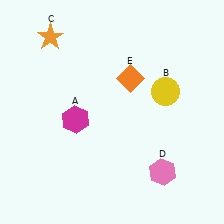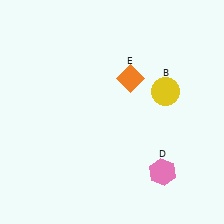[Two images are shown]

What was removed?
The orange star (C), the magenta hexagon (A) were removed in Image 2.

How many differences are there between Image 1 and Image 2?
There are 2 differences between the two images.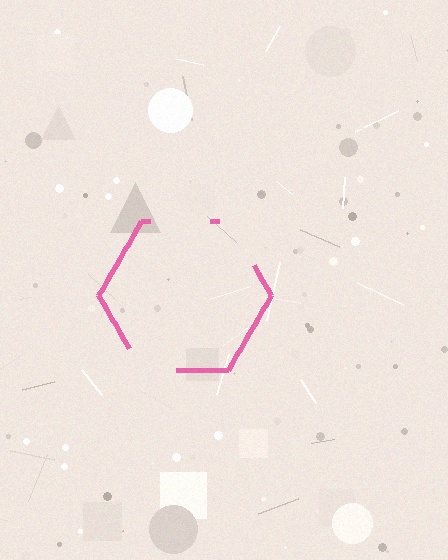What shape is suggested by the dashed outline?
The dashed outline suggests a hexagon.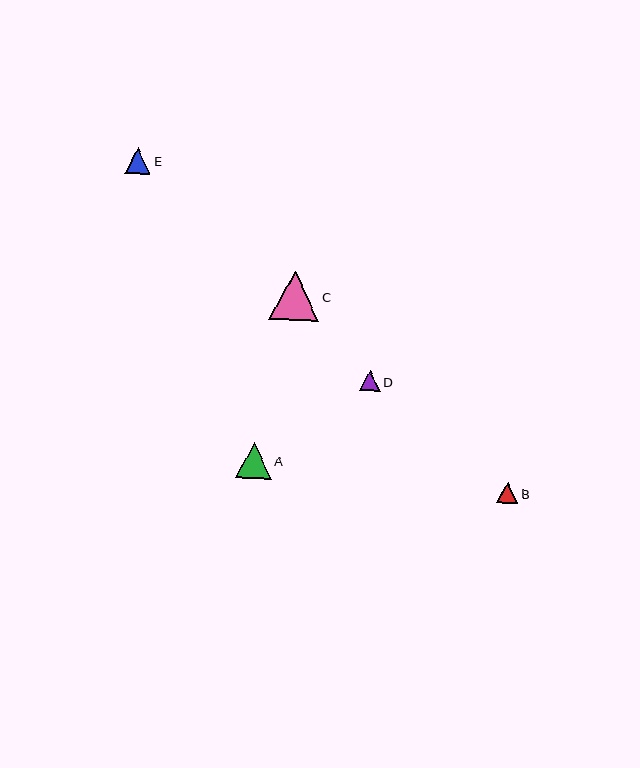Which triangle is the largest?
Triangle C is the largest with a size of approximately 50 pixels.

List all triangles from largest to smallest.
From largest to smallest: C, A, E, B, D.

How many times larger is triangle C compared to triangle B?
Triangle C is approximately 2.3 times the size of triangle B.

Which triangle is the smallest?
Triangle D is the smallest with a size of approximately 21 pixels.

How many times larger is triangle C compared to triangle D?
Triangle C is approximately 2.4 times the size of triangle D.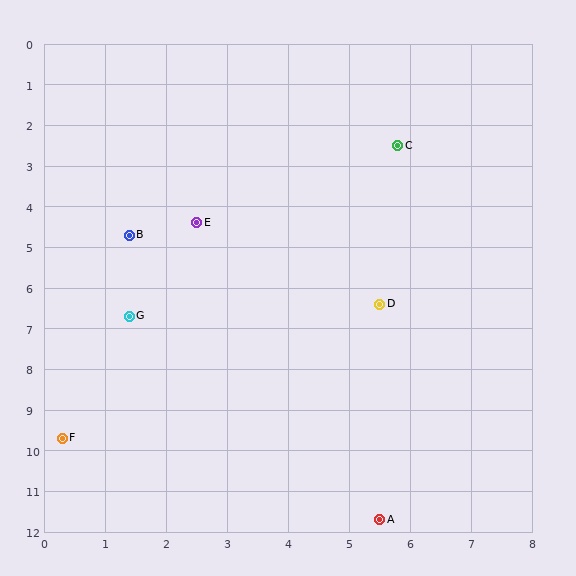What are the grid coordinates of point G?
Point G is at approximately (1.4, 6.7).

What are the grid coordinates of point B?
Point B is at approximately (1.4, 4.7).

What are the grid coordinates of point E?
Point E is at approximately (2.5, 4.4).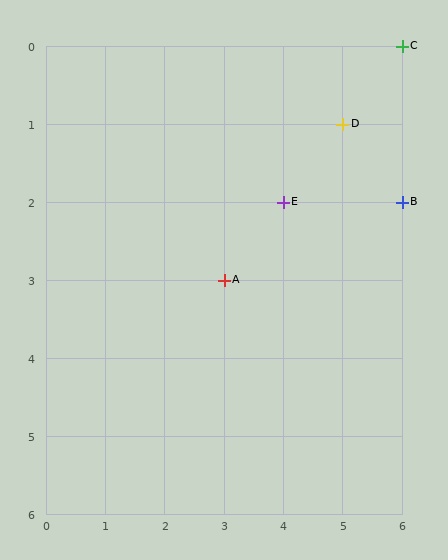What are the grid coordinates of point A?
Point A is at grid coordinates (3, 3).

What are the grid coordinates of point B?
Point B is at grid coordinates (6, 2).